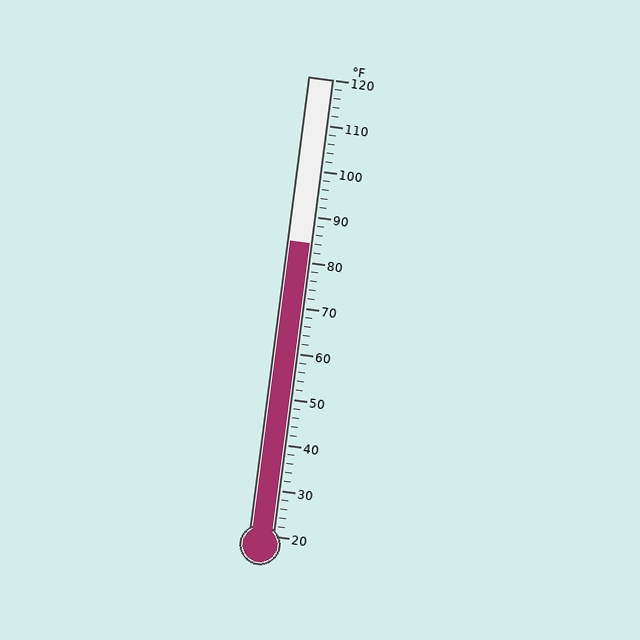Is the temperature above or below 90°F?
The temperature is below 90°F.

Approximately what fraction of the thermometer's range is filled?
The thermometer is filled to approximately 65% of its range.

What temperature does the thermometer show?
The thermometer shows approximately 84°F.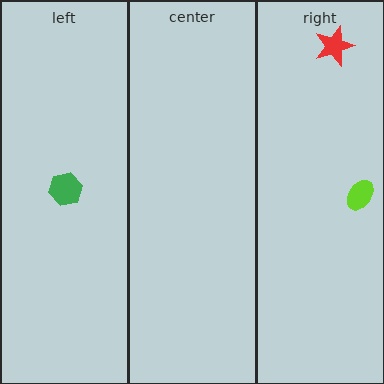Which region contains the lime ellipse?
The right region.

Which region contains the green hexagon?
The left region.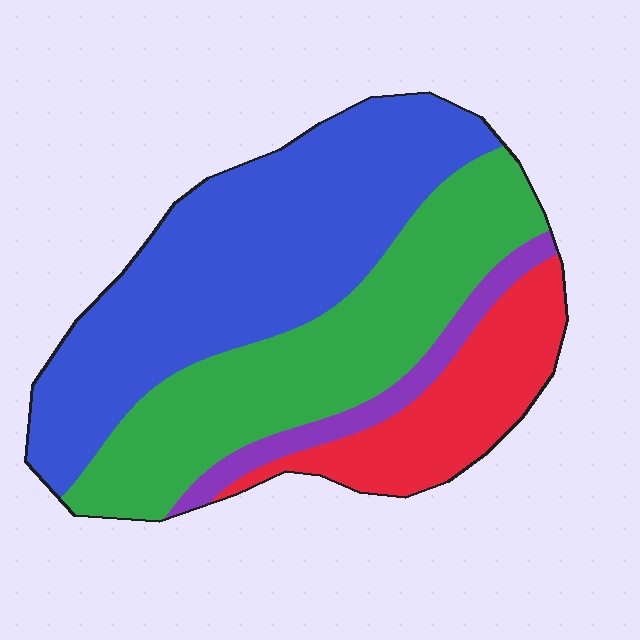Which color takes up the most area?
Blue, at roughly 45%.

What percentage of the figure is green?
Green covers 33% of the figure.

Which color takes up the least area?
Purple, at roughly 5%.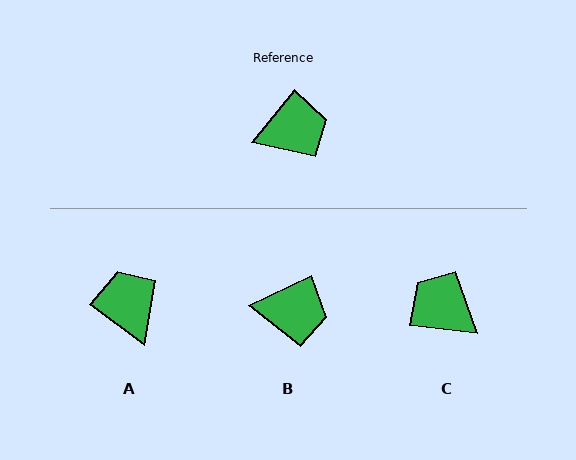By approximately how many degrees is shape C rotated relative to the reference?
Approximately 122 degrees counter-clockwise.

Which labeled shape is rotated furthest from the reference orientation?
C, about 122 degrees away.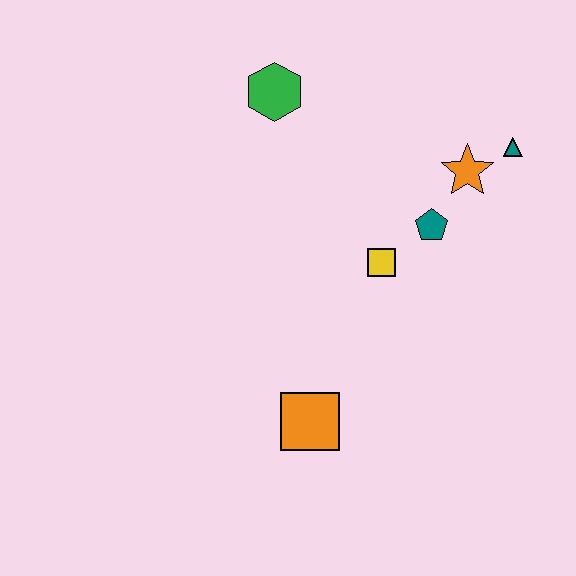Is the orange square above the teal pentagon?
No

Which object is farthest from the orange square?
The teal triangle is farthest from the orange square.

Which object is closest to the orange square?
The yellow square is closest to the orange square.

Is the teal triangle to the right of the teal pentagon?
Yes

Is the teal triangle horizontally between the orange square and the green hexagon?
No